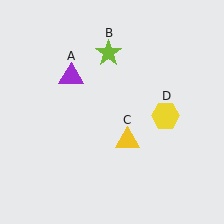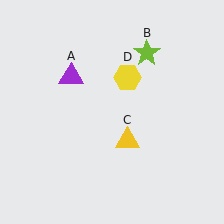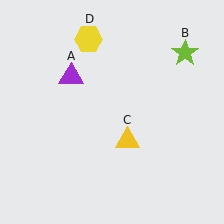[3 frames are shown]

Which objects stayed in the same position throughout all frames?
Purple triangle (object A) and yellow triangle (object C) remained stationary.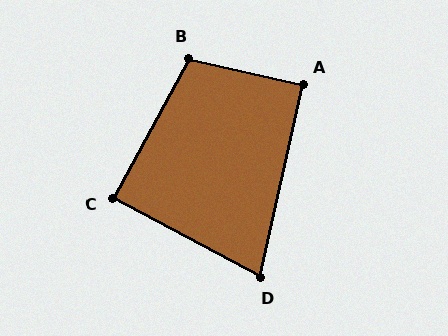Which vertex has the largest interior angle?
B, at approximately 105 degrees.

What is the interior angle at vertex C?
Approximately 90 degrees (approximately right).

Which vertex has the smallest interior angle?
D, at approximately 75 degrees.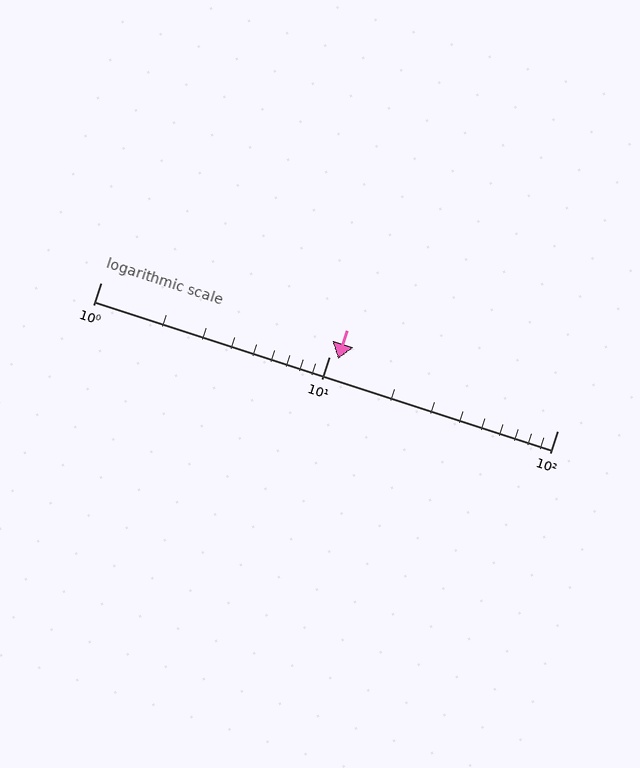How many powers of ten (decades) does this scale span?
The scale spans 2 decades, from 1 to 100.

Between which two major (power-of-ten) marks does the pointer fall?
The pointer is between 10 and 100.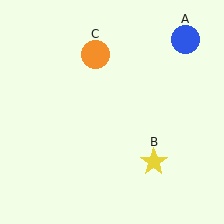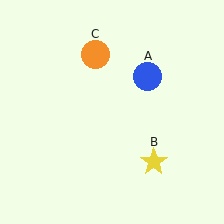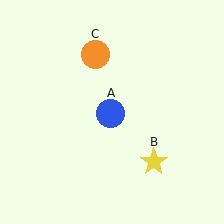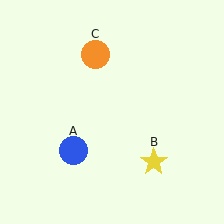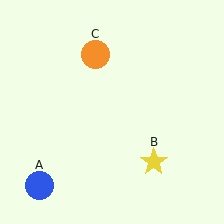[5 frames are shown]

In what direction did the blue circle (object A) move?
The blue circle (object A) moved down and to the left.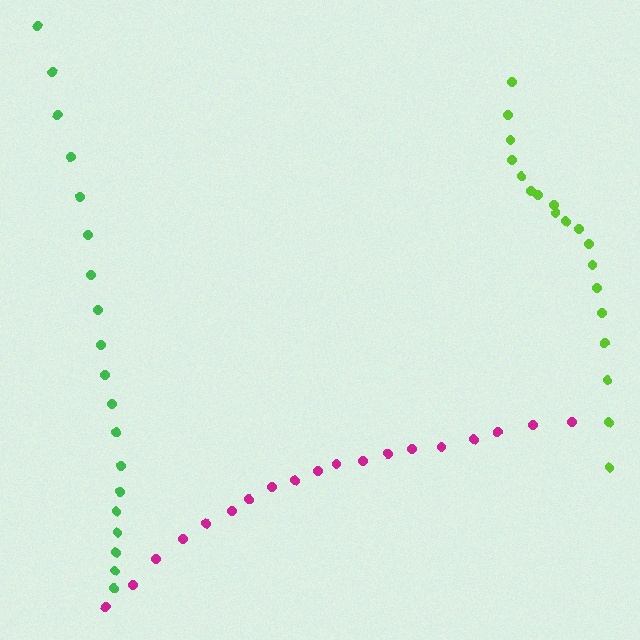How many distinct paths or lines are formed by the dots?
There are 3 distinct paths.